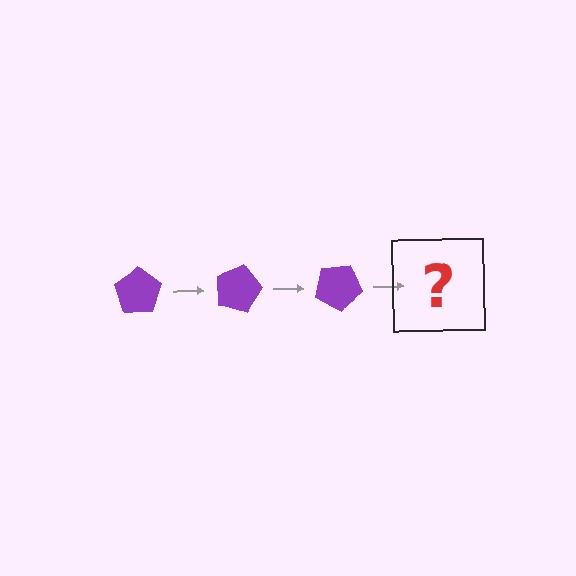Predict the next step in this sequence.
The next step is a purple pentagon rotated 45 degrees.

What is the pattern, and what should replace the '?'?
The pattern is that the pentagon rotates 15 degrees each step. The '?' should be a purple pentagon rotated 45 degrees.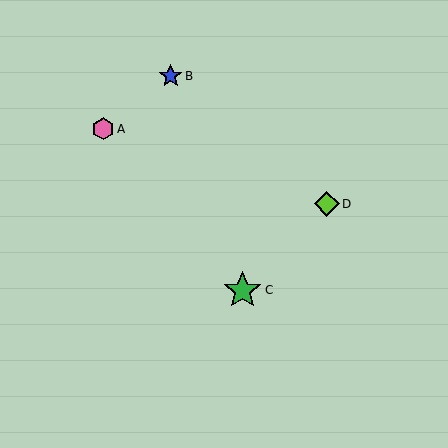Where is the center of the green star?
The center of the green star is at (243, 290).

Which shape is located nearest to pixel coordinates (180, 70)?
The blue star (labeled B) at (171, 76) is nearest to that location.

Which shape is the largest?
The green star (labeled C) is the largest.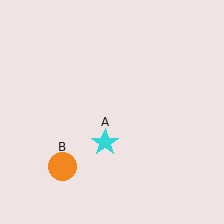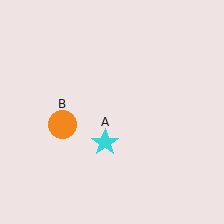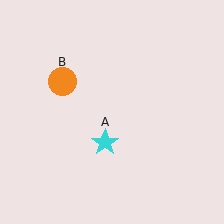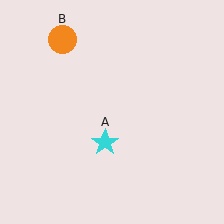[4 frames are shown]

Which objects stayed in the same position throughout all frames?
Cyan star (object A) remained stationary.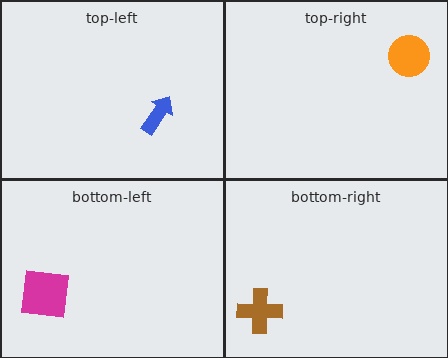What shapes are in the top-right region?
The orange circle.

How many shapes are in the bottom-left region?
1.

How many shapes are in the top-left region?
1.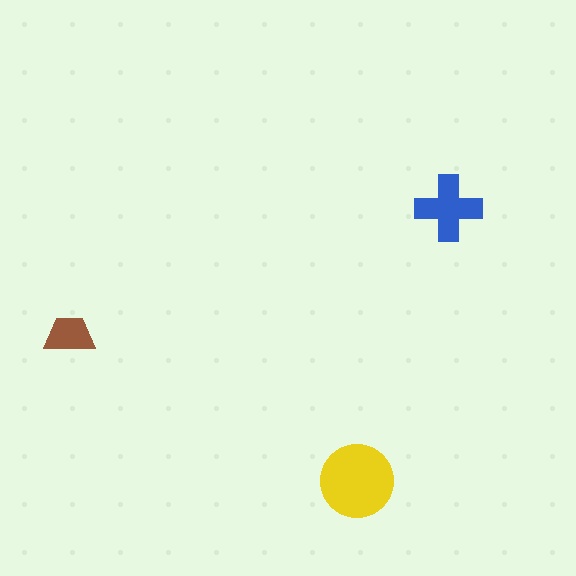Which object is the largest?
The yellow circle.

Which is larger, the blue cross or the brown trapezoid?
The blue cross.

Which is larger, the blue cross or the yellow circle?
The yellow circle.